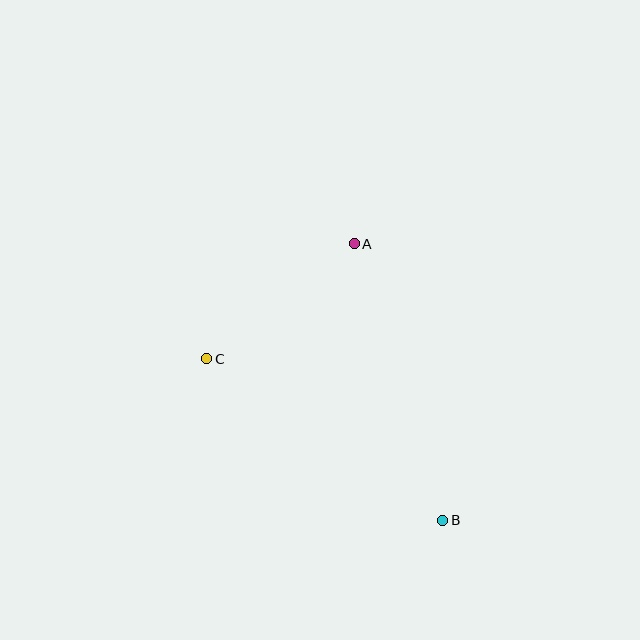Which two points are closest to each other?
Points A and C are closest to each other.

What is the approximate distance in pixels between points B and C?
The distance between B and C is approximately 286 pixels.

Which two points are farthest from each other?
Points A and B are farthest from each other.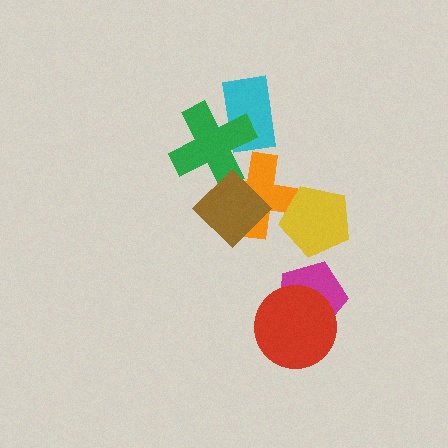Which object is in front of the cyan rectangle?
The green cross is in front of the cyan rectangle.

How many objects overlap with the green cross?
3 objects overlap with the green cross.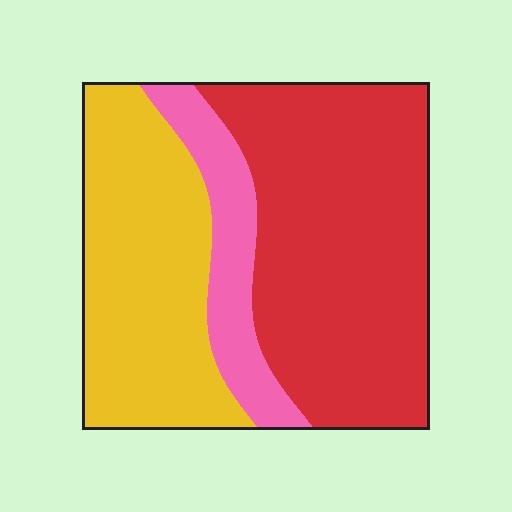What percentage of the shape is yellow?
Yellow takes up about one third (1/3) of the shape.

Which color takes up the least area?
Pink, at roughly 15%.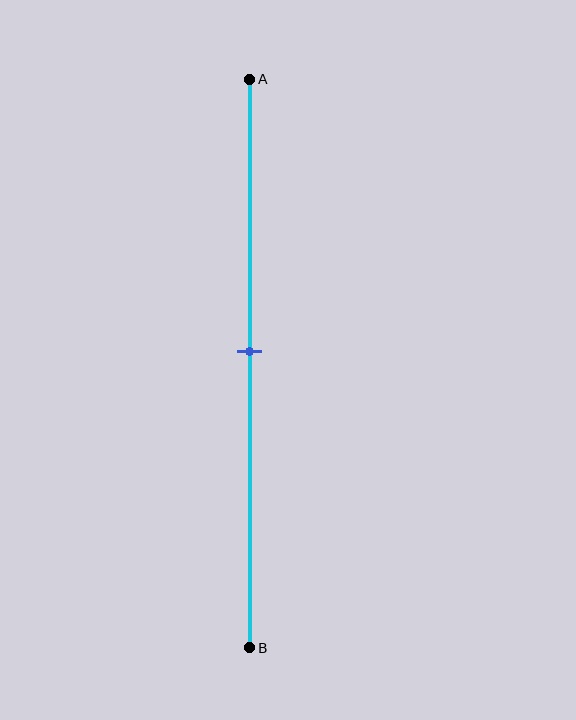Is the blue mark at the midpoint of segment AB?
Yes, the mark is approximately at the midpoint.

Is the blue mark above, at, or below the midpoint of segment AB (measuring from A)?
The blue mark is approximately at the midpoint of segment AB.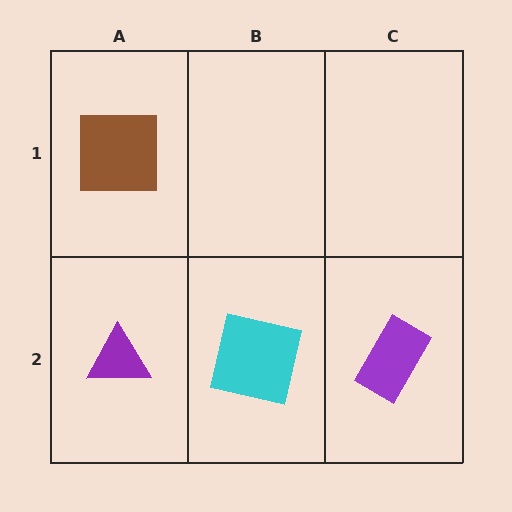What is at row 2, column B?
A cyan square.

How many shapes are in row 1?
1 shape.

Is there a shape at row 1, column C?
No, that cell is empty.